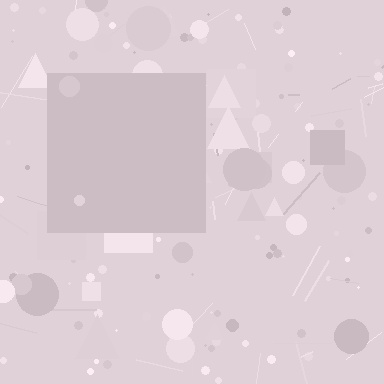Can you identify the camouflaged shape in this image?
The camouflaged shape is a square.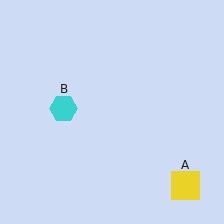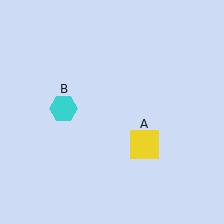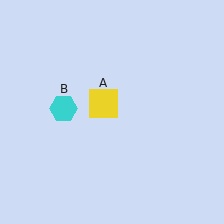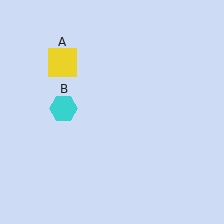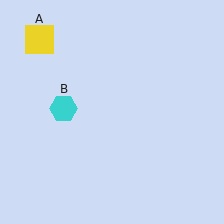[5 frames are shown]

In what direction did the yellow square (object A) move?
The yellow square (object A) moved up and to the left.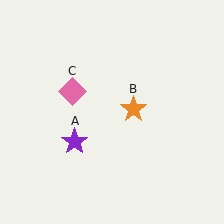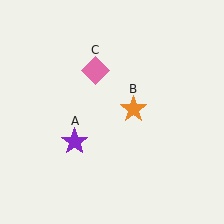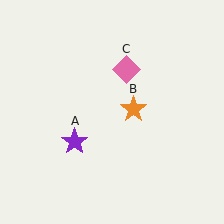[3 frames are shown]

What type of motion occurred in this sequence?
The pink diamond (object C) rotated clockwise around the center of the scene.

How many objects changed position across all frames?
1 object changed position: pink diamond (object C).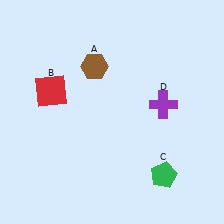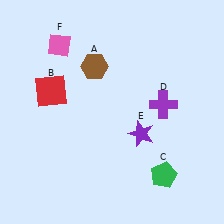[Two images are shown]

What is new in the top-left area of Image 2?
A pink diamond (F) was added in the top-left area of Image 2.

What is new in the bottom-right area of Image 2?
A purple star (E) was added in the bottom-right area of Image 2.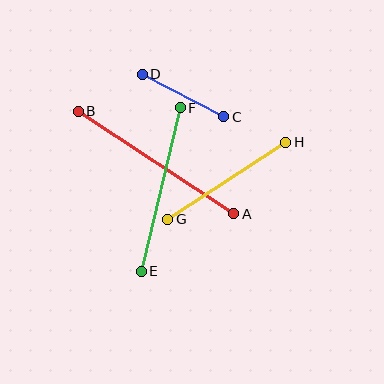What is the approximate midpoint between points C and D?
The midpoint is at approximately (183, 96) pixels.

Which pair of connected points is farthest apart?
Points A and B are farthest apart.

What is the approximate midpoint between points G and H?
The midpoint is at approximately (227, 181) pixels.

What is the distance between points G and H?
The distance is approximately 141 pixels.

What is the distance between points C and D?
The distance is approximately 92 pixels.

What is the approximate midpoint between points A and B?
The midpoint is at approximately (156, 162) pixels.